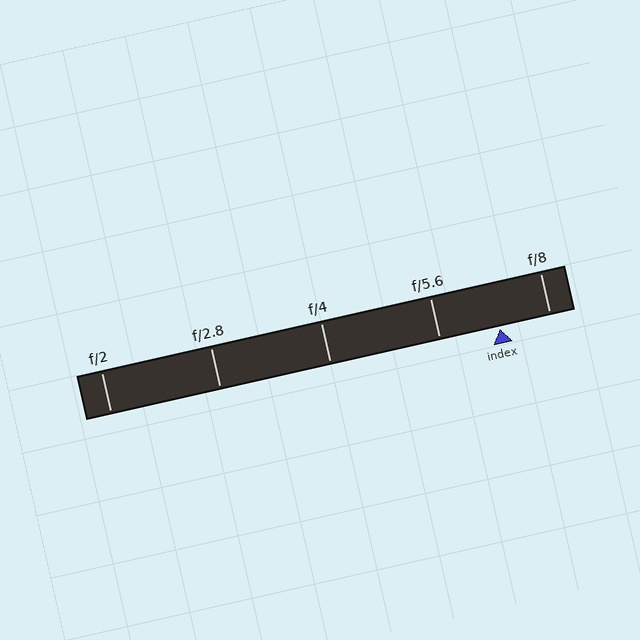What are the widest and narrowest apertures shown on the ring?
The widest aperture shown is f/2 and the narrowest is f/8.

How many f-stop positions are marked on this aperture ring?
There are 5 f-stop positions marked.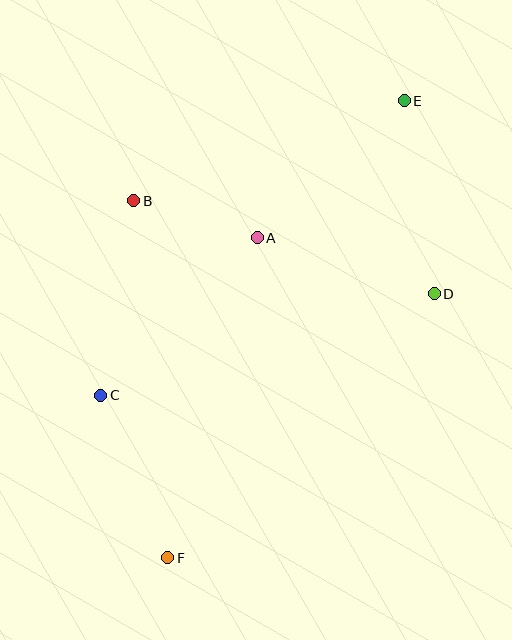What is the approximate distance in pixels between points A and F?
The distance between A and F is approximately 332 pixels.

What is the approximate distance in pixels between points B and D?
The distance between B and D is approximately 315 pixels.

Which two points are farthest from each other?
Points E and F are farthest from each other.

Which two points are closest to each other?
Points A and B are closest to each other.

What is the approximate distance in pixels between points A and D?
The distance between A and D is approximately 185 pixels.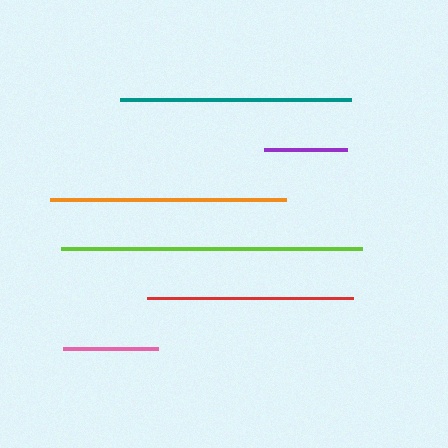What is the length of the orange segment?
The orange segment is approximately 237 pixels long.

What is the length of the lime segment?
The lime segment is approximately 301 pixels long.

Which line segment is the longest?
The lime line is the longest at approximately 301 pixels.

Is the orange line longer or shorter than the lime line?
The lime line is longer than the orange line.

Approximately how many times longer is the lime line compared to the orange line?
The lime line is approximately 1.3 times the length of the orange line.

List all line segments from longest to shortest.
From longest to shortest: lime, orange, teal, red, pink, purple.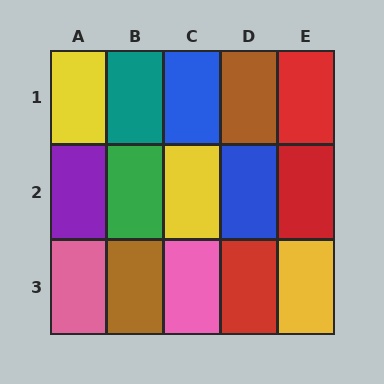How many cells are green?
1 cell is green.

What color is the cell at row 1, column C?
Blue.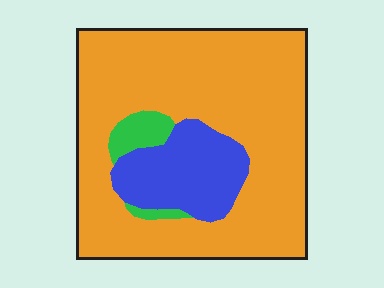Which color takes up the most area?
Orange, at roughly 75%.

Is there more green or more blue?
Blue.